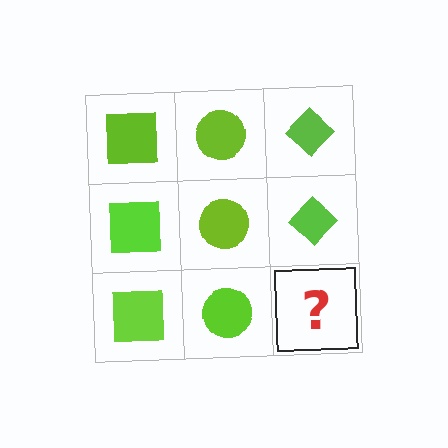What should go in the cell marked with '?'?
The missing cell should contain a lime diamond.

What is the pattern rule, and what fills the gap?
The rule is that each column has a consistent shape. The gap should be filled with a lime diamond.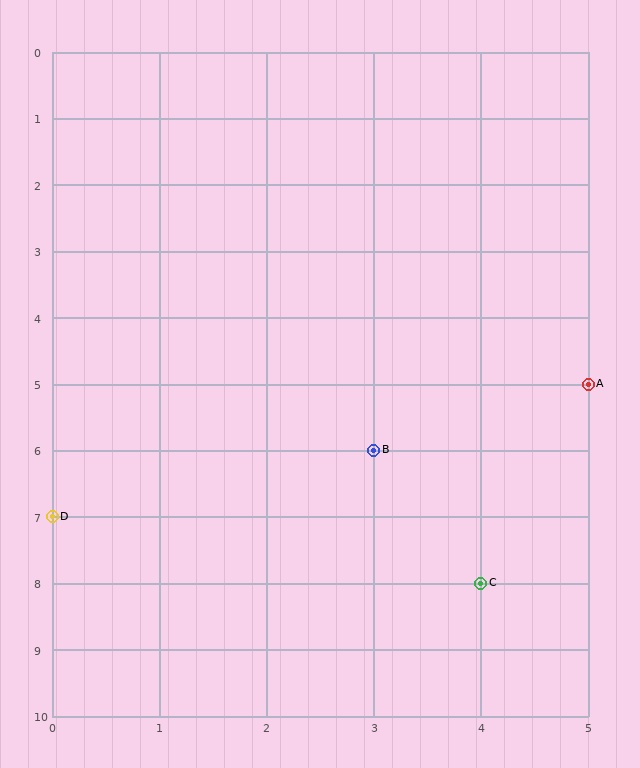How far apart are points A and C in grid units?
Points A and C are 1 column and 3 rows apart (about 3.2 grid units diagonally).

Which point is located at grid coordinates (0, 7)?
Point D is at (0, 7).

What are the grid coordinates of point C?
Point C is at grid coordinates (4, 8).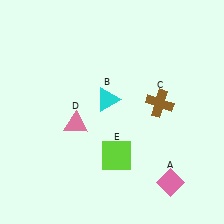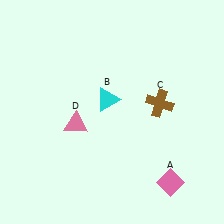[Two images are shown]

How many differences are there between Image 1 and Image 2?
There is 1 difference between the two images.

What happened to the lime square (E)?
The lime square (E) was removed in Image 2. It was in the bottom-right area of Image 1.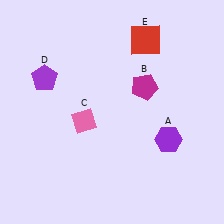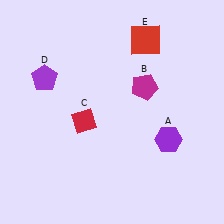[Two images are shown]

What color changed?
The diamond (C) changed from pink in Image 1 to red in Image 2.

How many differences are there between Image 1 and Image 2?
There is 1 difference between the two images.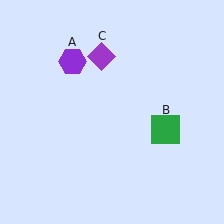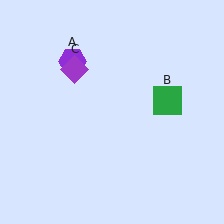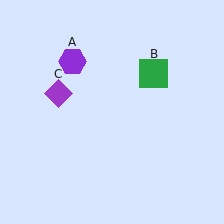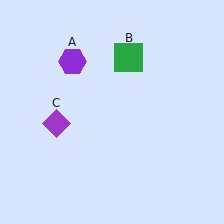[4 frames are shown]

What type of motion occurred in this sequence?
The green square (object B), purple diamond (object C) rotated counterclockwise around the center of the scene.